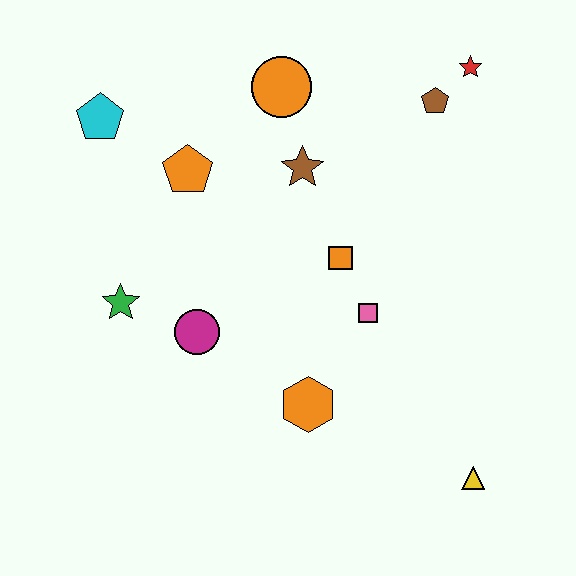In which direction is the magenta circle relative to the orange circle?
The magenta circle is below the orange circle.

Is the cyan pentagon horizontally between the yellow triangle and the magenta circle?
No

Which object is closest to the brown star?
The orange circle is closest to the brown star.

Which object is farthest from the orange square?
The cyan pentagon is farthest from the orange square.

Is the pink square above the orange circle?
No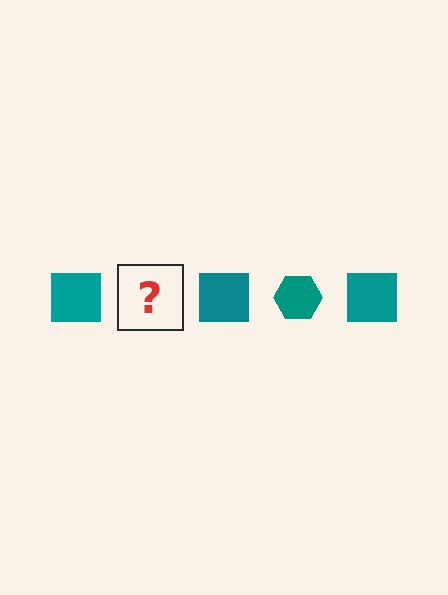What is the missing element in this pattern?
The missing element is a teal hexagon.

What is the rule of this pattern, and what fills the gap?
The rule is that the pattern cycles through square, hexagon shapes in teal. The gap should be filled with a teal hexagon.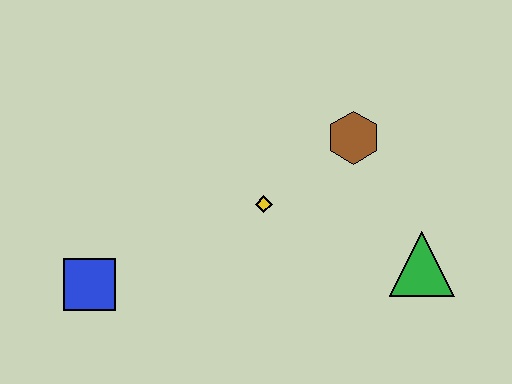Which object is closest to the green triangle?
The brown hexagon is closest to the green triangle.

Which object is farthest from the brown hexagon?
The blue square is farthest from the brown hexagon.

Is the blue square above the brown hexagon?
No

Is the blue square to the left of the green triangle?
Yes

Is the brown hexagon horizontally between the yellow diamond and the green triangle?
Yes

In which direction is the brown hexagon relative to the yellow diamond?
The brown hexagon is to the right of the yellow diamond.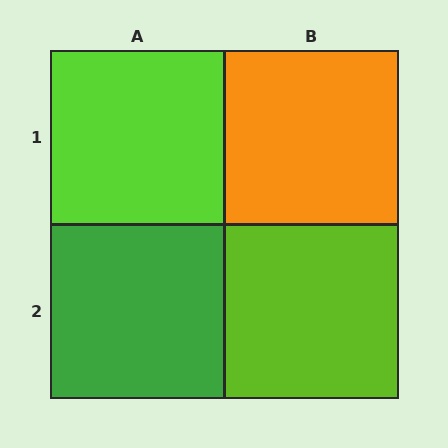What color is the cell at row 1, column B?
Orange.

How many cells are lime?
2 cells are lime.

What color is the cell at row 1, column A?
Lime.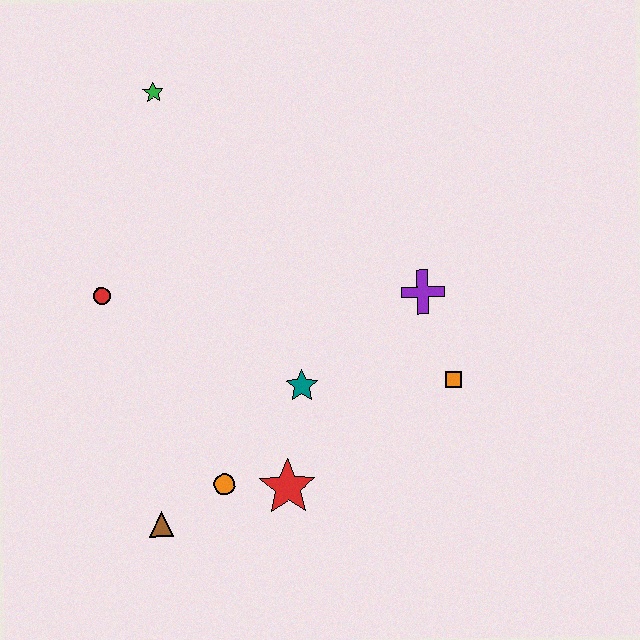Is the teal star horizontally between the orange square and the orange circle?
Yes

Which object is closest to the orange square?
The purple cross is closest to the orange square.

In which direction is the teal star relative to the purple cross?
The teal star is to the left of the purple cross.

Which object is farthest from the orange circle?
The green star is farthest from the orange circle.